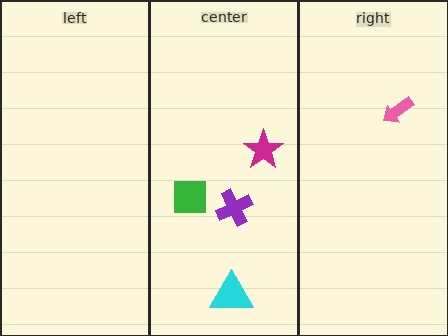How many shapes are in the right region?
1.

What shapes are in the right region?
The pink arrow.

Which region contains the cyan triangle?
The center region.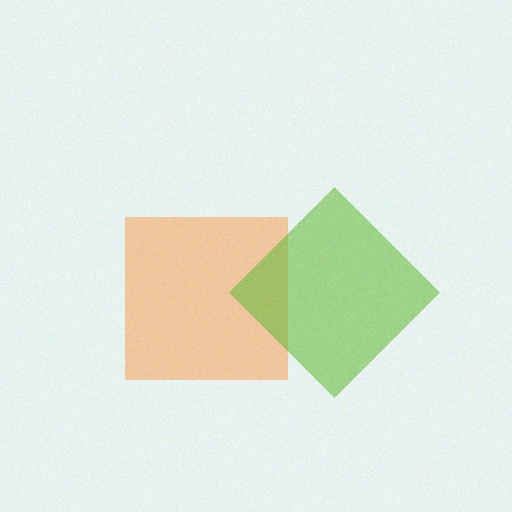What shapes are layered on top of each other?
The layered shapes are: an orange square, a lime diamond.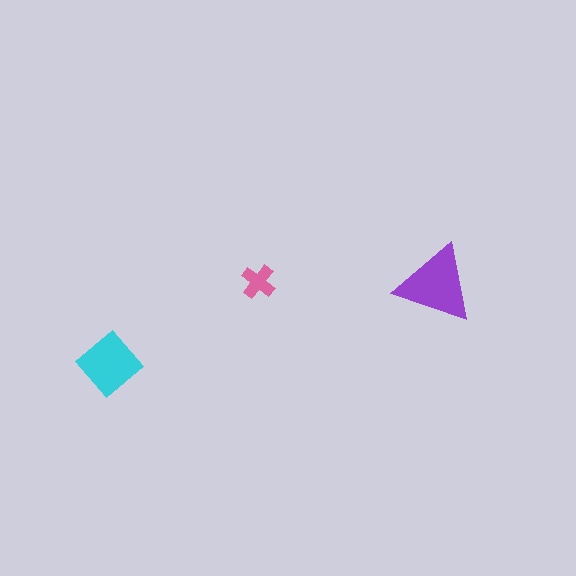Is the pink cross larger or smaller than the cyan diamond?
Smaller.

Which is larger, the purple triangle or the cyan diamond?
The purple triangle.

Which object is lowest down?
The cyan diamond is bottommost.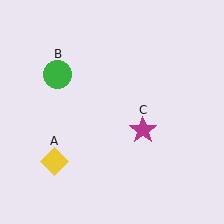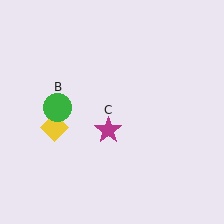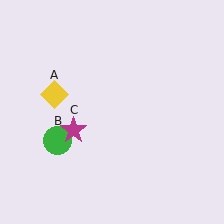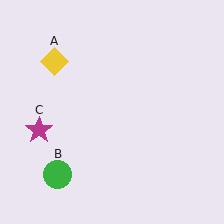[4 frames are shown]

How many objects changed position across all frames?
3 objects changed position: yellow diamond (object A), green circle (object B), magenta star (object C).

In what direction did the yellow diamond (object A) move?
The yellow diamond (object A) moved up.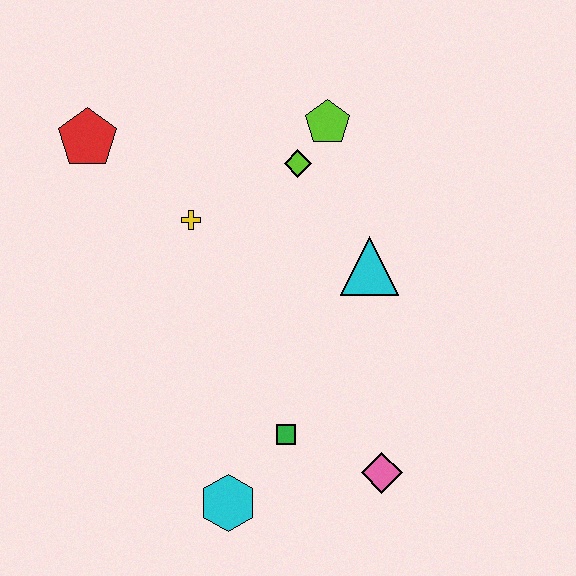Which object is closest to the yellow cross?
The lime diamond is closest to the yellow cross.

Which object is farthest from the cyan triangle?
The red pentagon is farthest from the cyan triangle.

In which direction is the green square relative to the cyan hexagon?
The green square is above the cyan hexagon.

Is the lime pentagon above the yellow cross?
Yes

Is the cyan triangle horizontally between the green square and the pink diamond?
Yes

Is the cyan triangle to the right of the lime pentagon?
Yes